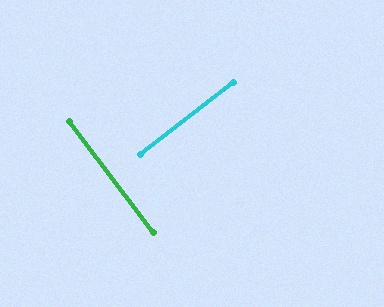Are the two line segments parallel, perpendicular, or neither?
Perpendicular — they meet at approximately 90°.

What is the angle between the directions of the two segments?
Approximately 90 degrees.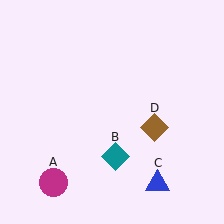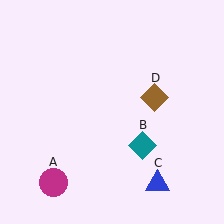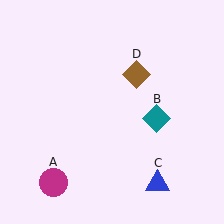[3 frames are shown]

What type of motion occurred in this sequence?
The teal diamond (object B), brown diamond (object D) rotated counterclockwise around the center of the scene.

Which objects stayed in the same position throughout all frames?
Magenta circle (object A) and blue triangle (object C) remained stationary.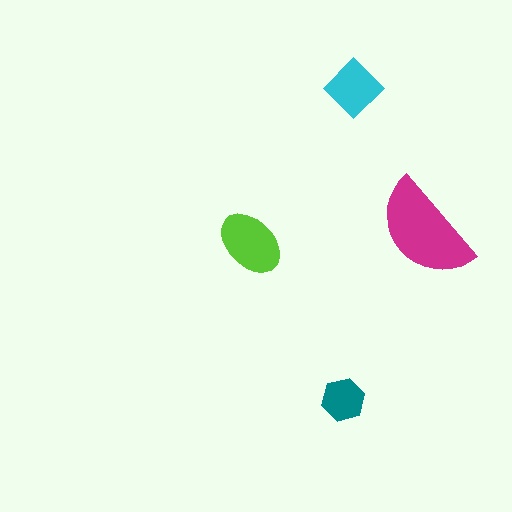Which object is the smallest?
The teal hexagon.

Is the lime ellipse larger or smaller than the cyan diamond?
Larger.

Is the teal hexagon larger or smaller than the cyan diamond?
Smaller.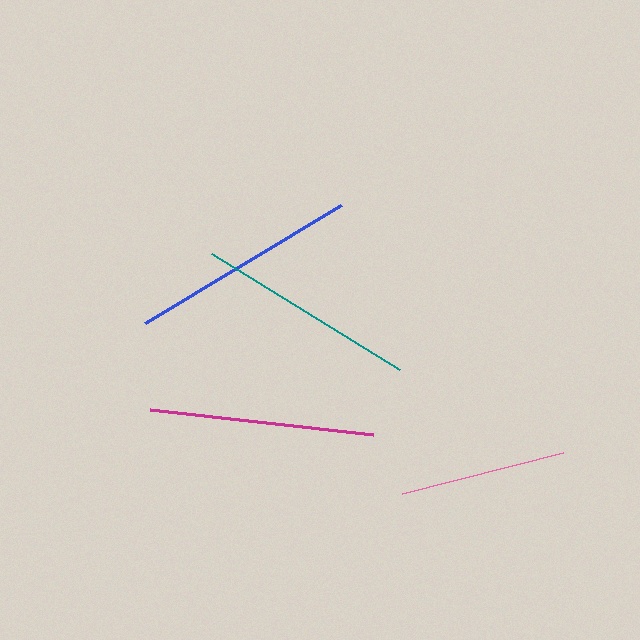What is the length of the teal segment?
The teal segment is approximately 221 pixels long.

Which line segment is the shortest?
The pink line is the shortest at approximately 166 pixels.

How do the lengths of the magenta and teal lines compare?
The magenta and teal lines are approximately the same length.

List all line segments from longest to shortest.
From longest to shortest: blue, magenta, teal, pink.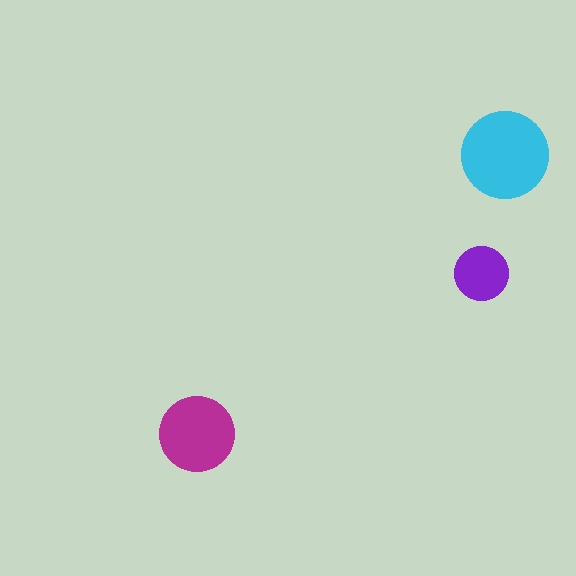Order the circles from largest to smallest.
the cyan one, the magenta one, the purple one.